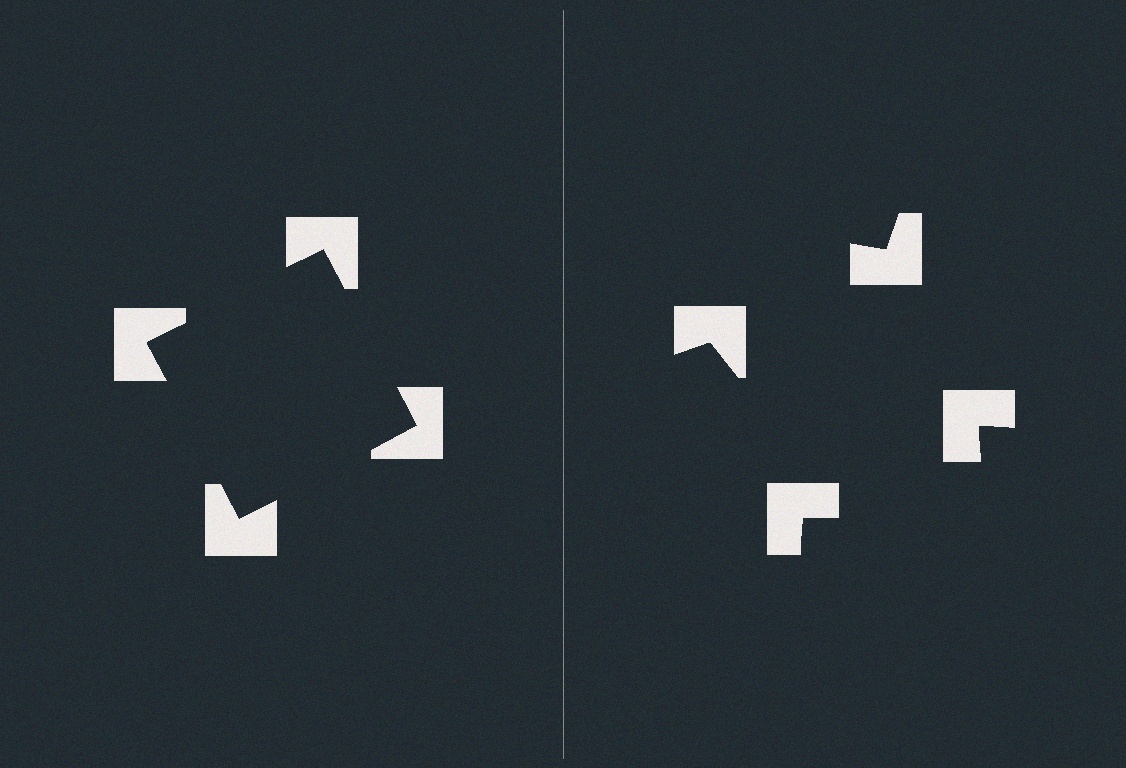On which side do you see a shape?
An illusory square appears on the left side. On the right side the wedge cuts are rotated, so no coherent shape forms.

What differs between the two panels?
The notched squares are positioned identically on both sides; only the wedge orientations differ. On the left they align to a square; on the right they are misaligned.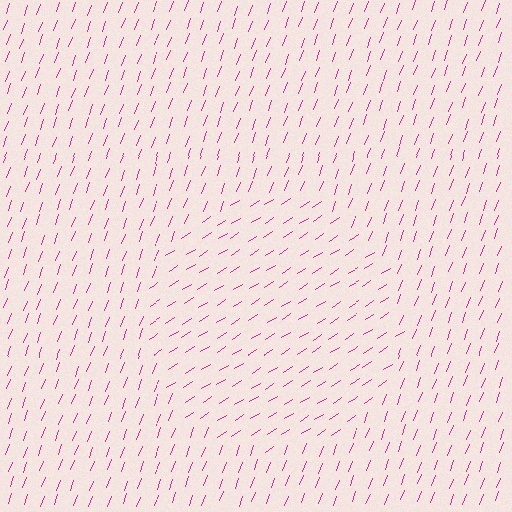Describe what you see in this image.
The image is filled with small magenta line segments. A circle region in the image has lines oriented differently from the surrounding lines, creating a visible texture boundary.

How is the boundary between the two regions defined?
The boundary is defined purely by a change in line orientation (approximately 37 degrees difference). All lines are the same color and thickness.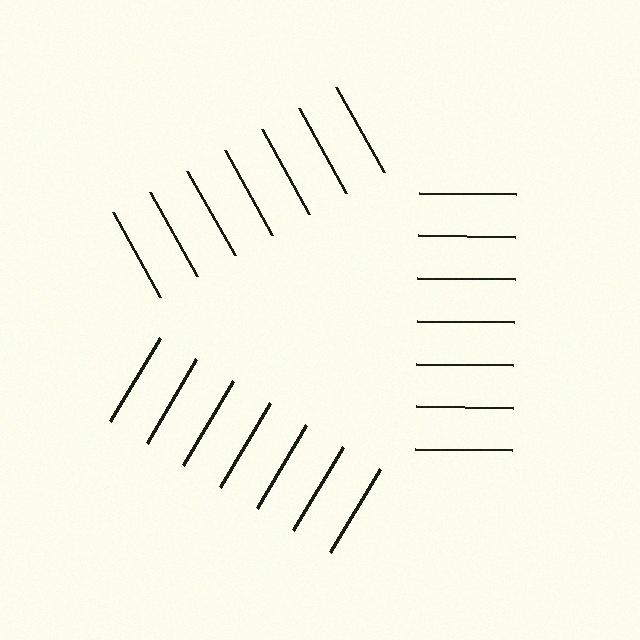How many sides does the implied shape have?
3 sides — the line-ends trace a triangle.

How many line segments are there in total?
21 — 7 along each of the 3 edges.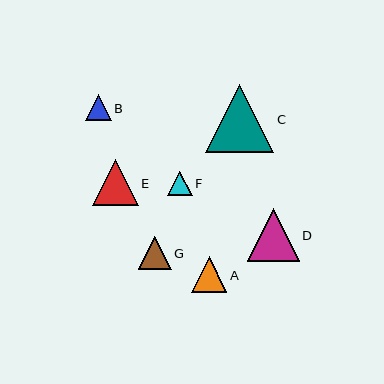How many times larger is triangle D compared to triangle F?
Triangle D is approximately 2.1 times the size of triangle F.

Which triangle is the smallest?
Triangle F is the smallest with a size of approximately 25 pixels.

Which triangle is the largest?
Triangle C is the largest with a size of approximately 68 pixels.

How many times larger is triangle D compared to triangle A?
Triangle D is approximately 1.5 times the size of triangle A.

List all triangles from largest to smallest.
From largest to smallest: C, D, E, A, G, B, F.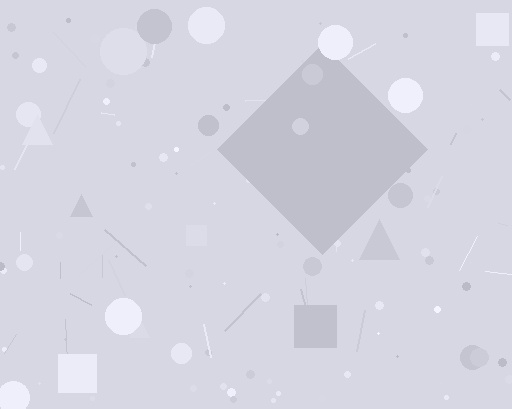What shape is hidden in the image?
A diamond is hidden in the image.